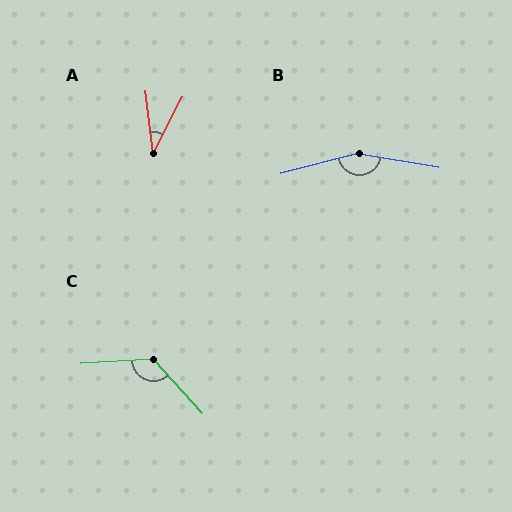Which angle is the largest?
B, at approximately 156 degrees.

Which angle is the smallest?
A, at approximately 34 degrees.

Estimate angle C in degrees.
Approximately 128 degrees.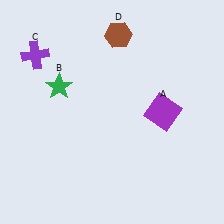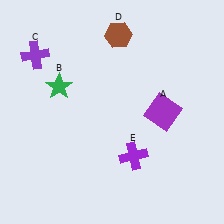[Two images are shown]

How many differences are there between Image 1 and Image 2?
There is 1 difference between the two images.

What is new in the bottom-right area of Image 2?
A purple cross (E) was added in the bottom-right area of Image 2.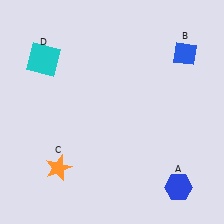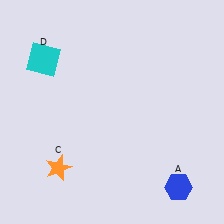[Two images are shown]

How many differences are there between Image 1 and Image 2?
There is 1 difference between the two images.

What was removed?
The blue diamond (B) was removed in Image 2.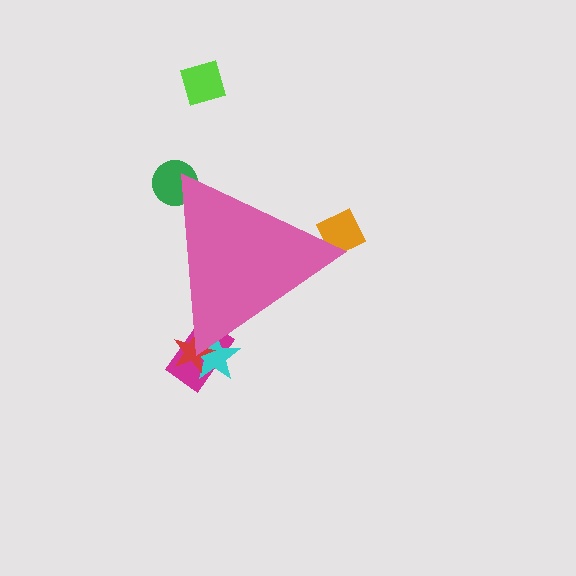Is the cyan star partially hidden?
Yes, the cyan star is partially hidden behind the pink triangle.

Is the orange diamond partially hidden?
Yes, the orange diamond is partially hidden behind the pink triangle.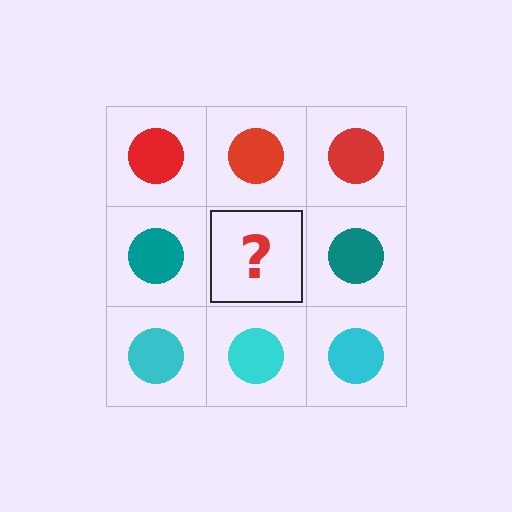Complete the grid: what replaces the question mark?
The question mark should be replaced with a teal circle.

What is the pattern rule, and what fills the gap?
The rule is that each row has a consistent color. The gap should be filled with a teal circle.